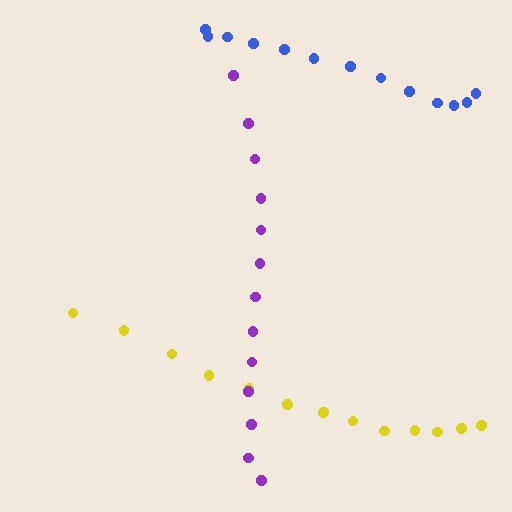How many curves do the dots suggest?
There are 3 distinct paths.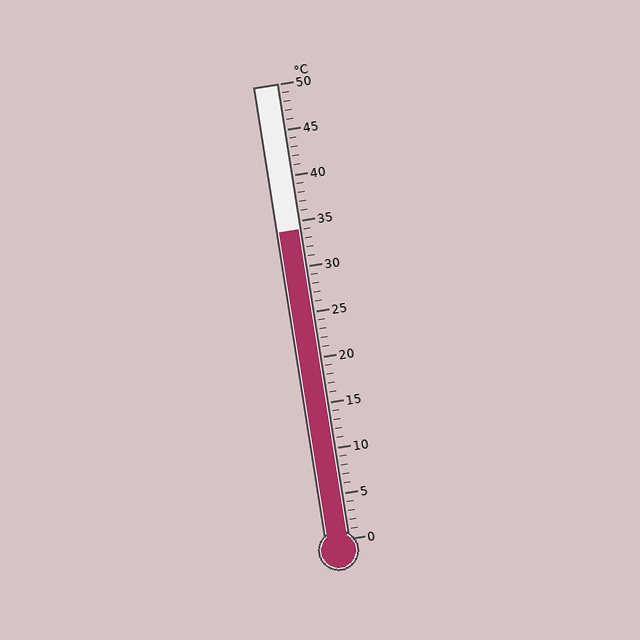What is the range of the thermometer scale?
The thermometer scale ranges from 0°C to 50°C.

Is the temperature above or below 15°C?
The temperature is above 15°C.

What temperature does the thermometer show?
The thermometer shows approximately 34°C.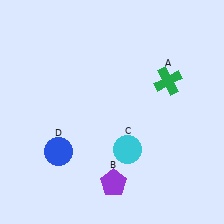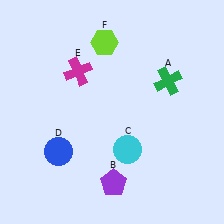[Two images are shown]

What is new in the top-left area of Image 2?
A magenta cross (E) was added in the top-left area of Image 2.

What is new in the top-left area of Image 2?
A lime hexagon (F) was added in the top-left area of Image 2.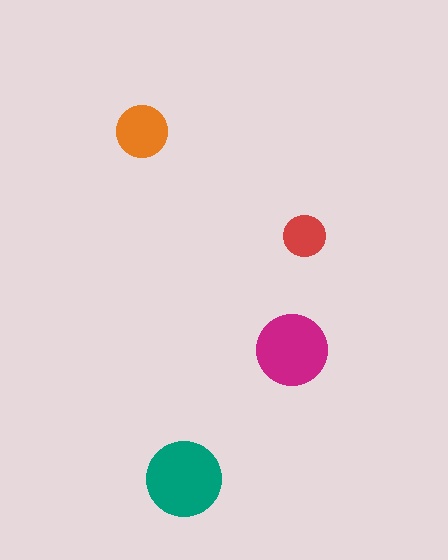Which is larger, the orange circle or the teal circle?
The teal one.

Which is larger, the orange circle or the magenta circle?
The magenta one.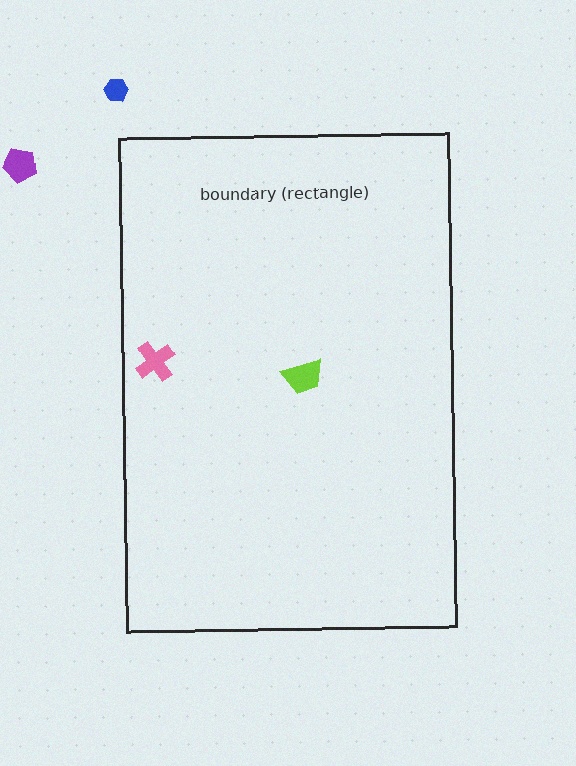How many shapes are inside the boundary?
2 inside, 2 outside.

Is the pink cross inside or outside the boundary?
Inside.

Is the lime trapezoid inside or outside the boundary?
Inside.